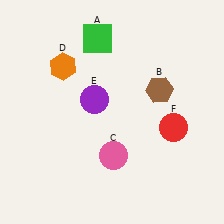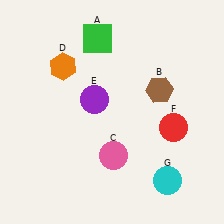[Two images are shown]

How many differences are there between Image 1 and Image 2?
There is 1 difference between the two images.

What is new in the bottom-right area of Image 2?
A cyan circle (G) was added in the bottom-right area of Image 2.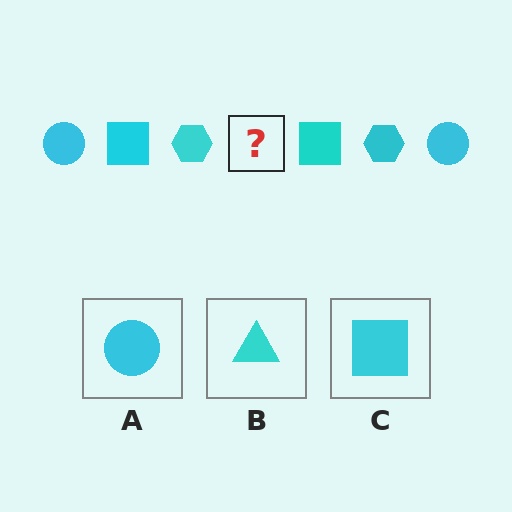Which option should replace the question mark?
Option A.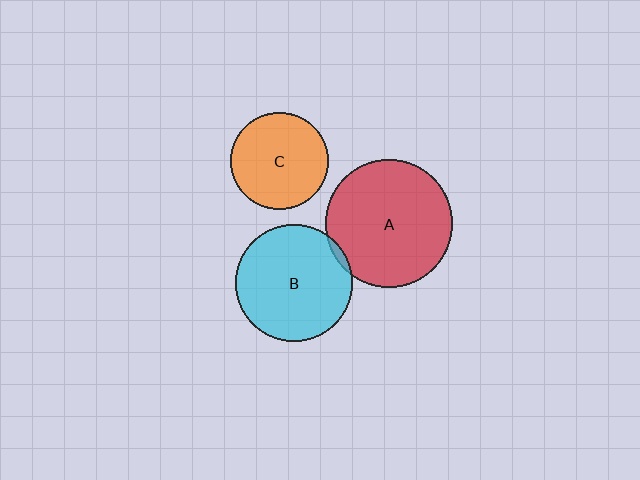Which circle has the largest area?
Circle A (red).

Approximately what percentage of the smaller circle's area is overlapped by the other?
Approximately 5%.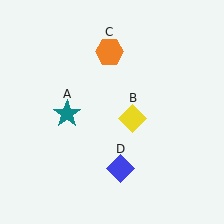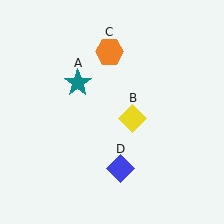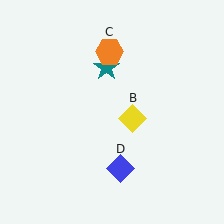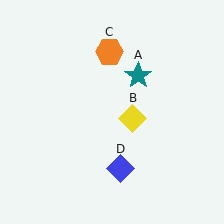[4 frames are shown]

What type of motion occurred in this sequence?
The teal star (object A) rotated clockwise around the center of the scene.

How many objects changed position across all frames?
1 object changed position: teal star (object A).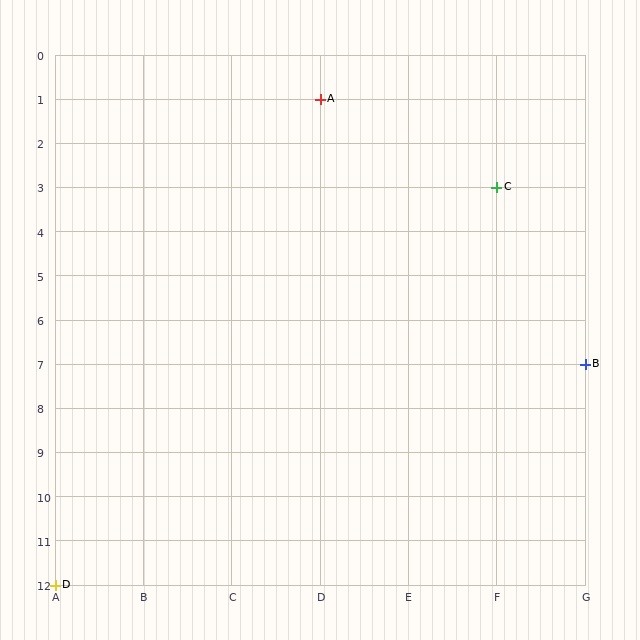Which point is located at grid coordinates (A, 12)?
Point D is at (A, 12).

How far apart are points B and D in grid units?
Points B and D are 6 columns and 5 rows apart (about 7.8 grid units diagonally).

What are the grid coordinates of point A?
Point A is at grid coordinates (D, 1).